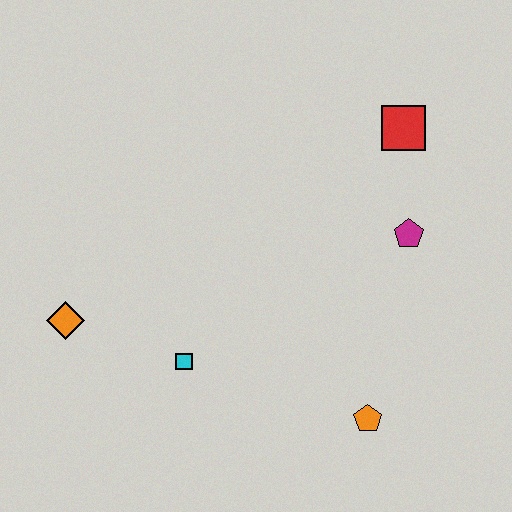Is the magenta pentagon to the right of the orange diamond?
Yes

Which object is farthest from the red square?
The orange diamond is farthest from the red square.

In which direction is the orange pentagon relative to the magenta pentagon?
The orange pentagon is below the magenta pentagon.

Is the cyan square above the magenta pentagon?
No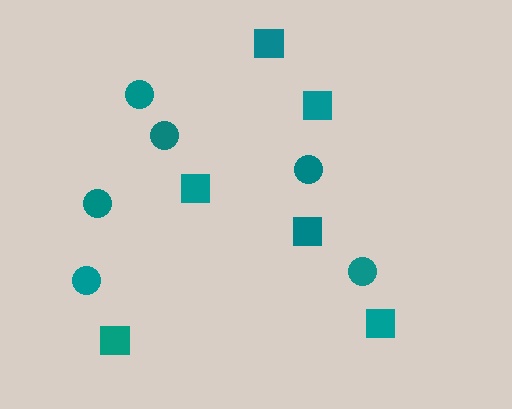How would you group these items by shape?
There are 2 groups: one group of squares (6) and one group of circles (6).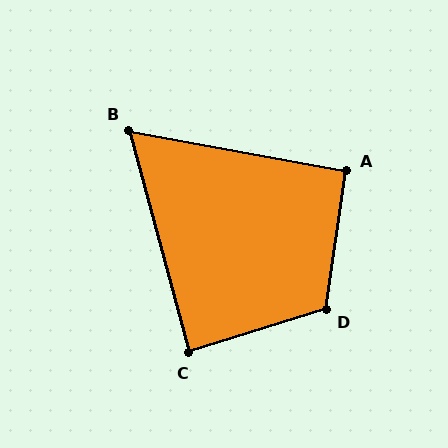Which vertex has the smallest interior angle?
B, at approximately 64 degrees.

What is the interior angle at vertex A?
Approximately 92 degrees (approximately right).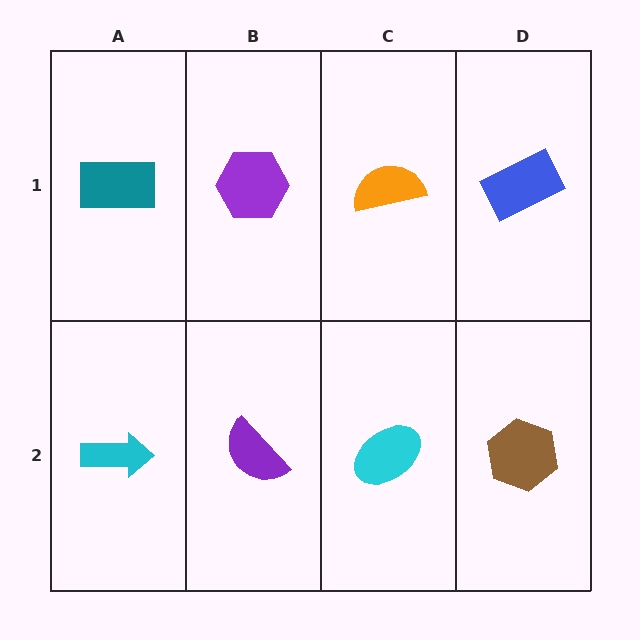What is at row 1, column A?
A teal rectangle.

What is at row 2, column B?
A purple semicircle.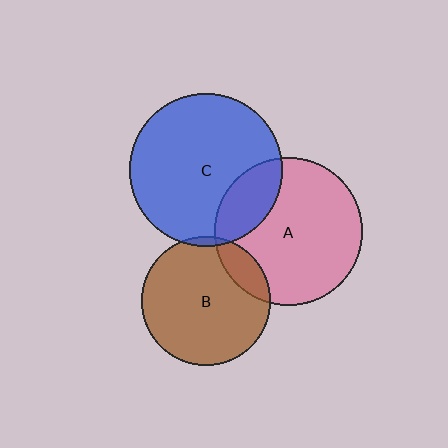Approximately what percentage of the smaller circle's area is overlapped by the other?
Approximately 5%.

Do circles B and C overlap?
Yes.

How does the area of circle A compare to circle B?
Approximately 1.3 times.